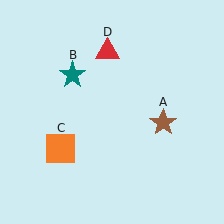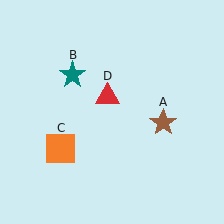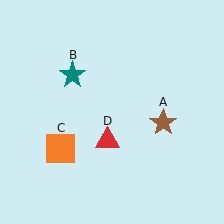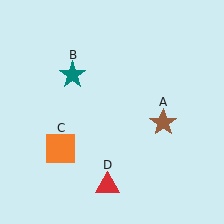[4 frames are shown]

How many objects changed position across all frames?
1 object changed position: red triangle (object D).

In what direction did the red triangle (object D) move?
The red triangle (object D) moved down.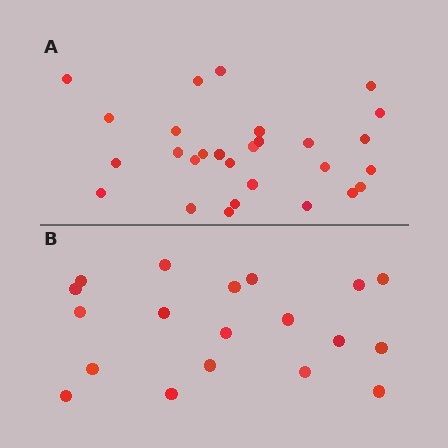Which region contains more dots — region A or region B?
Region A (the top region) has more dots.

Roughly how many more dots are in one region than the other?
Region A has roughly 8 or so more dots than region B.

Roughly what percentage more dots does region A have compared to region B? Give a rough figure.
About 45% more.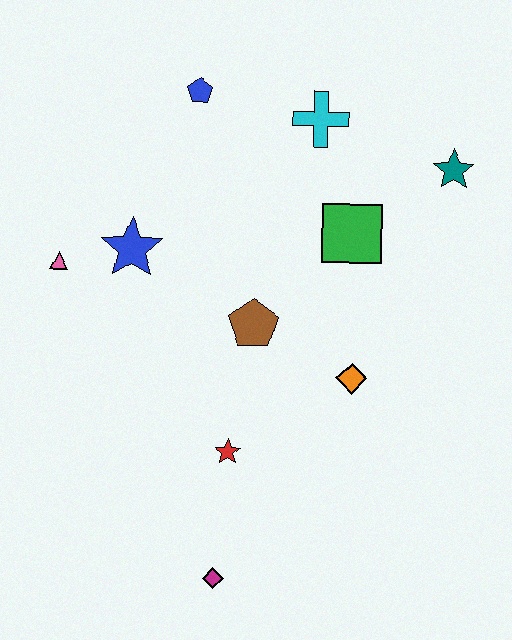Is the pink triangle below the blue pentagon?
Yes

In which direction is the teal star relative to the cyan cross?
The teal star is to the right of the cyan cross.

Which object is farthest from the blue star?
The magenta diamond is farthest from the blue star.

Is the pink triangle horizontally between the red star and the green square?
No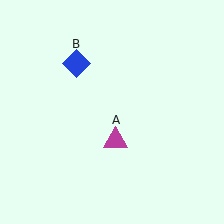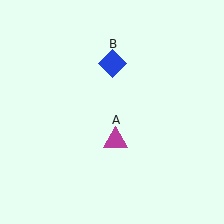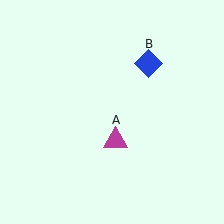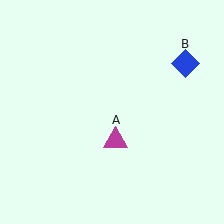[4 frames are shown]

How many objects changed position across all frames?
1 object changed position: blue diamond (object B).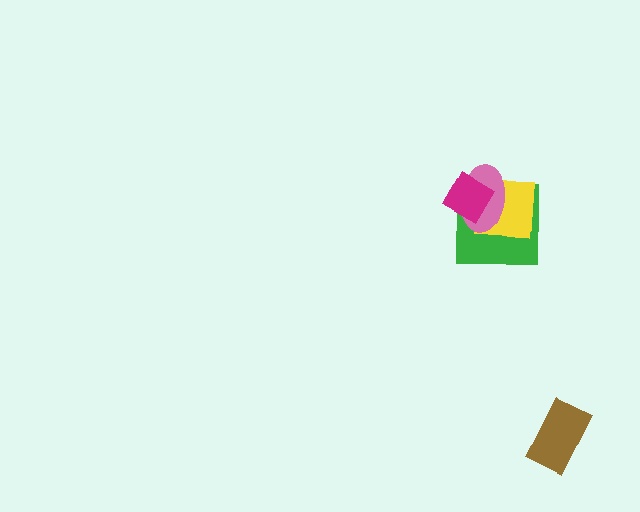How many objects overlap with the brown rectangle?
0 objects overlap with the brown rectangle.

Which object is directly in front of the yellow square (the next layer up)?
The pink ellipse is directly in front of the yellow square.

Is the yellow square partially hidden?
Yes, it is partially covered by another shape.